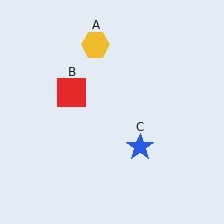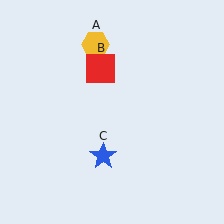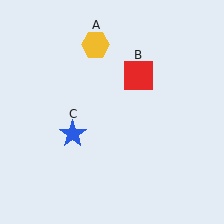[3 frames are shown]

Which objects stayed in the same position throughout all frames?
Yellow hexagon (object A) remained stationary.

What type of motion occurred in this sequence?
The red square (object B), blue star (object C) rotated clockwise around the center of the scene.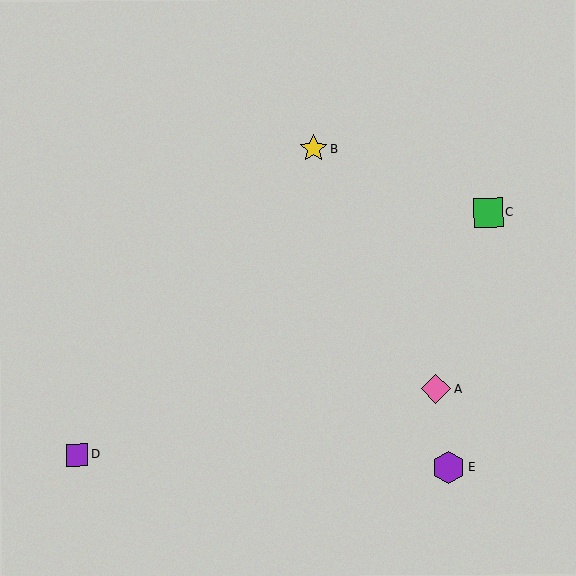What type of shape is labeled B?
Shape B is a yellow star.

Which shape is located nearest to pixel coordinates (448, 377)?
The pink diamond (labeled A) at (436, 389) is nearest to that location.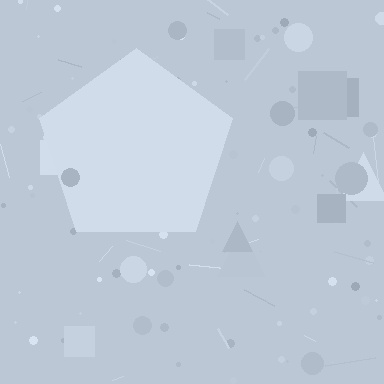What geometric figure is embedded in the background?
A pentagon is embedded in the background.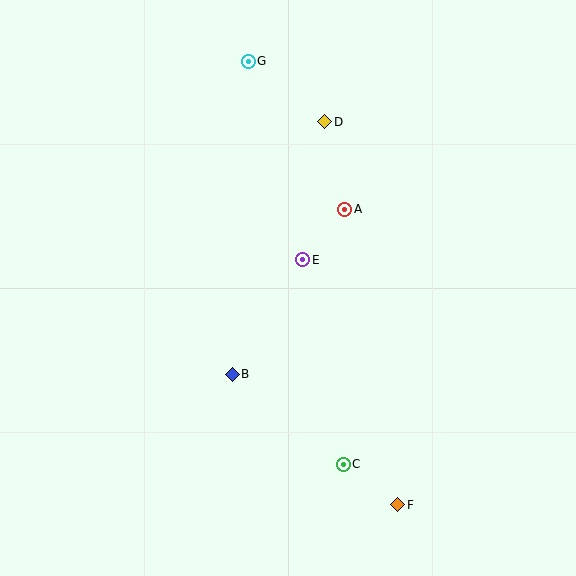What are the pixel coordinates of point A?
Point A is at (345, 209).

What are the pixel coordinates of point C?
Point C is at (343, 464).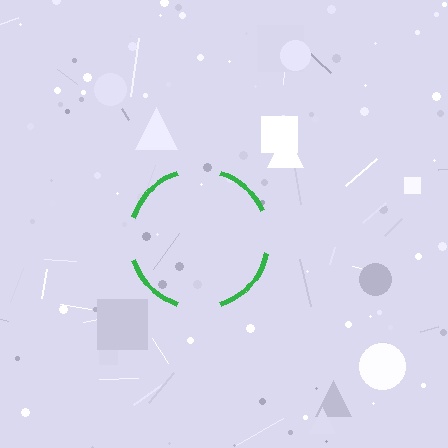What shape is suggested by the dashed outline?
The dashed outline suggests a circle.